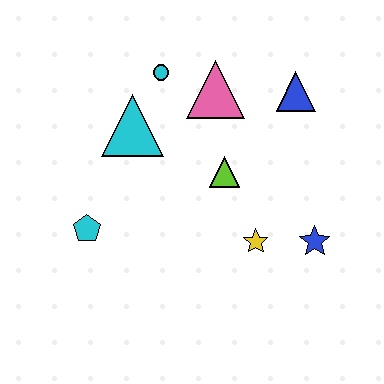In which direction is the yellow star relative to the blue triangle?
The yellow star is below the blue triangle.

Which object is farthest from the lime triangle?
The cyan pentagon is farthest from the lime triangle.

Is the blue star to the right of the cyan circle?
Yes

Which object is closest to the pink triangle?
The cyan circle is closest to the pink triangle.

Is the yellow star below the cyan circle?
Yes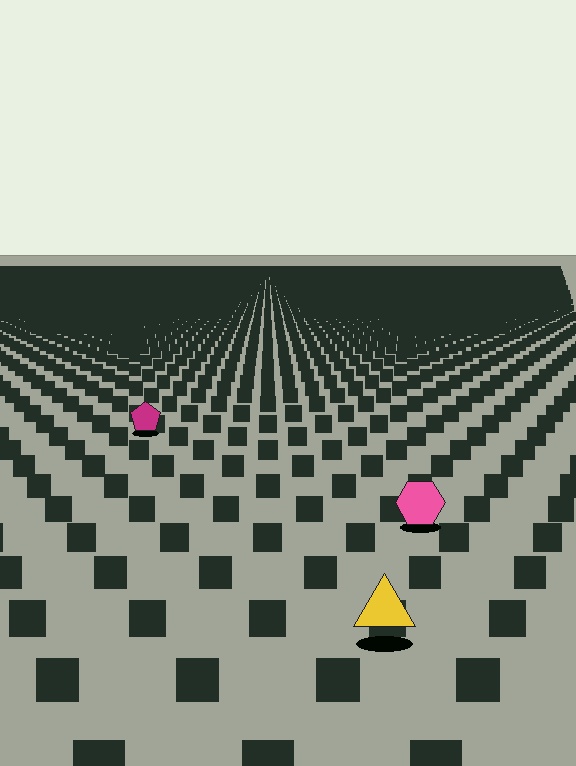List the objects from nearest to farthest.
From nearest to farthest: the yellow triangle, the pink hexagon, the magenta pentagon.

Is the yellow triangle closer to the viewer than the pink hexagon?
Yes. The yellow triangle is closer — you can tell from the texture gradient: the ground texture is coarser near it.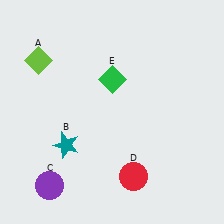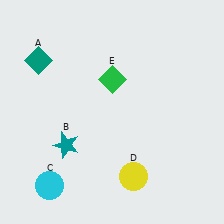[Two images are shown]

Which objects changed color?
A changed from lime to teal. C changed from purple to cyan. D changed from red to yellow.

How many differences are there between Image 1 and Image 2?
There are 3 differences between the two images.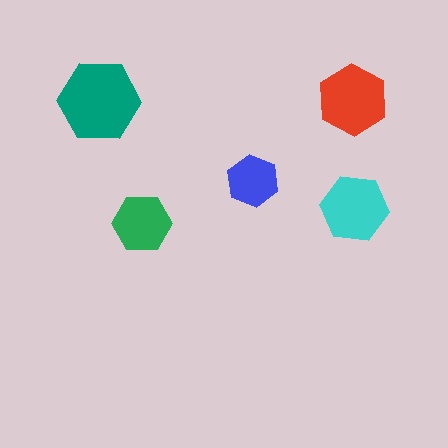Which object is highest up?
The red hexagon is topmost.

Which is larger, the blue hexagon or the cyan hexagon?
The cyan one.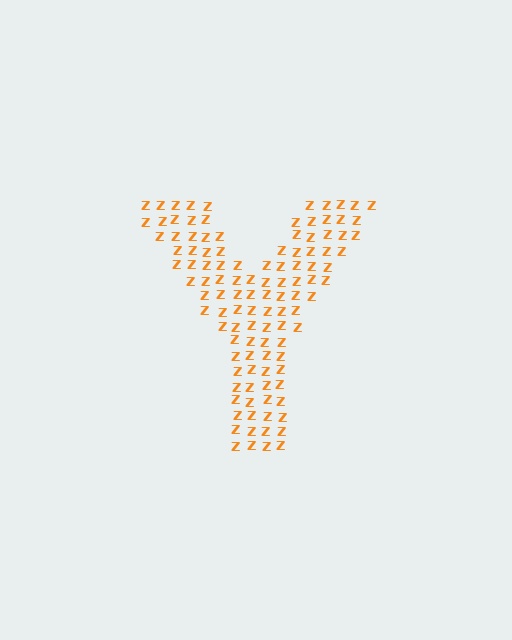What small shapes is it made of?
It is made of small letter Z's.